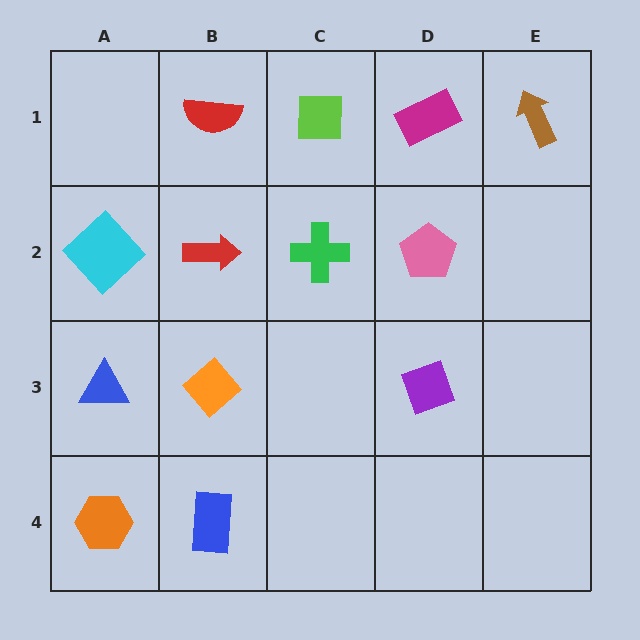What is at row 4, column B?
A blue rectangle.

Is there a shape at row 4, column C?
No, that cell is empty.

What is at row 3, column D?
A purple diamond.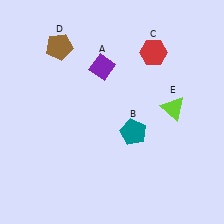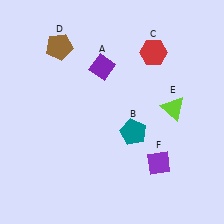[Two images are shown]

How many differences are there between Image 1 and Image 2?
There is 1 difference between the two images.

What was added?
A purple diamond (F) was added in Image 2.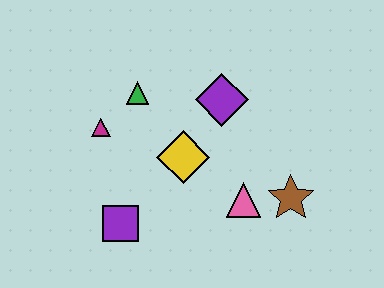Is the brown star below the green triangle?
Yes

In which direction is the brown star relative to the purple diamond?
The brown star is below the purple diamond.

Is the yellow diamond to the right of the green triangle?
Yes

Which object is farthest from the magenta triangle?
The brown star is farthest from the magenta triangle.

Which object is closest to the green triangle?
The magenta triangle is closest to the green triangle.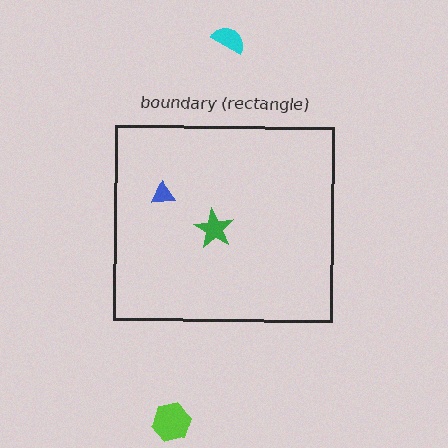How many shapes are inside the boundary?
2 inside, 2 outside.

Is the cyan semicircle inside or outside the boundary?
Outside.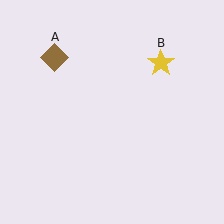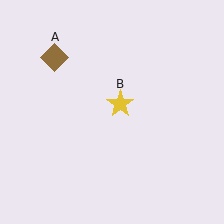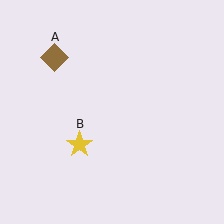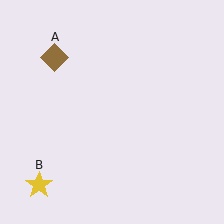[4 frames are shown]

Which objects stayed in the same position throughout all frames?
Brown diamond (object A) remained stationary.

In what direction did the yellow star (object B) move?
The yellow star (object B) moved down and to the left.